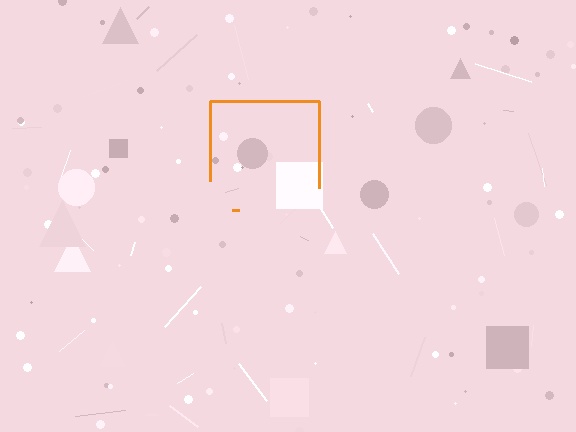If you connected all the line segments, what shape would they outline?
They would outline a square.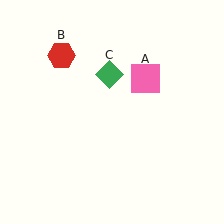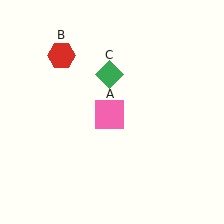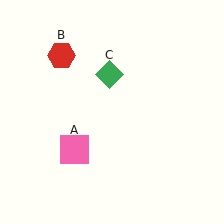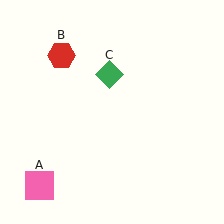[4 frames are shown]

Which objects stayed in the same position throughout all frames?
Red hexagon (object B) and green diamond (object C) remained stationary.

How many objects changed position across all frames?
1 object changed position: pink square (object A).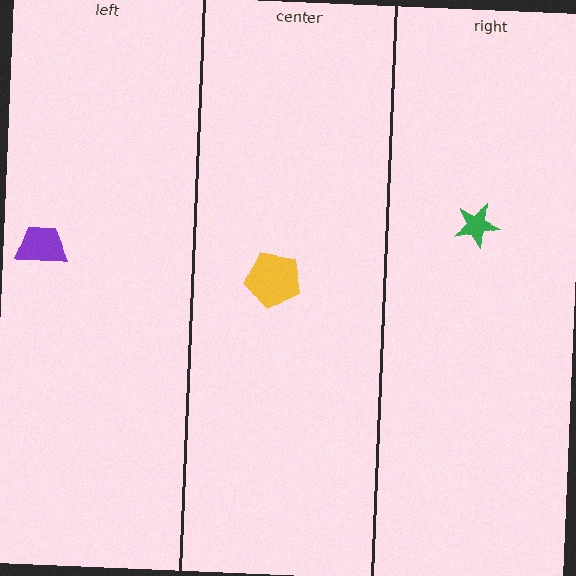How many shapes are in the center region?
1.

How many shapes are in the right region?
1.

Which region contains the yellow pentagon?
The center region.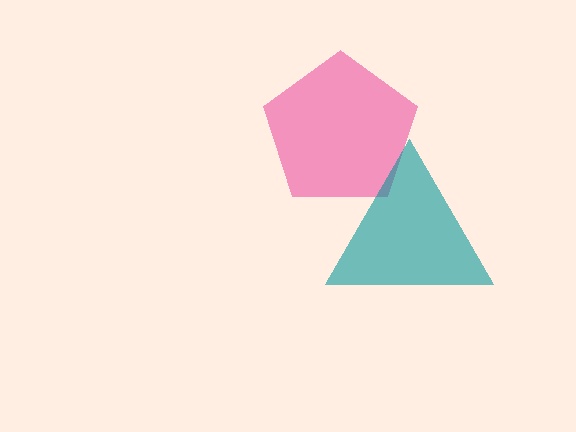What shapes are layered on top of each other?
The layered shapes are: a pink pentagon, a teal triangle.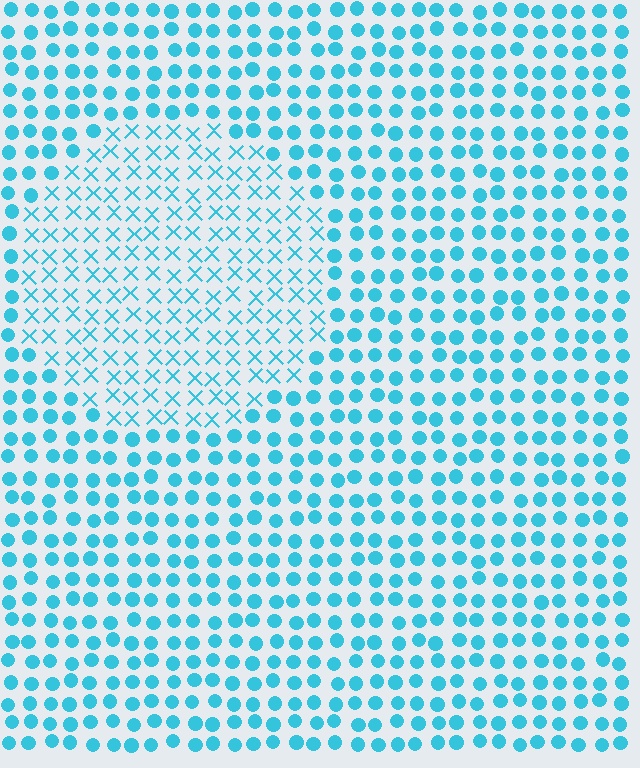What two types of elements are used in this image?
The image uses X marks inside the circle region and circles outside it.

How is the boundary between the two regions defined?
The boundary is defined by a change in element shape: X marks inside vs. circles outside. All elements share the same color and spacing.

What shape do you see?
I see a circle.